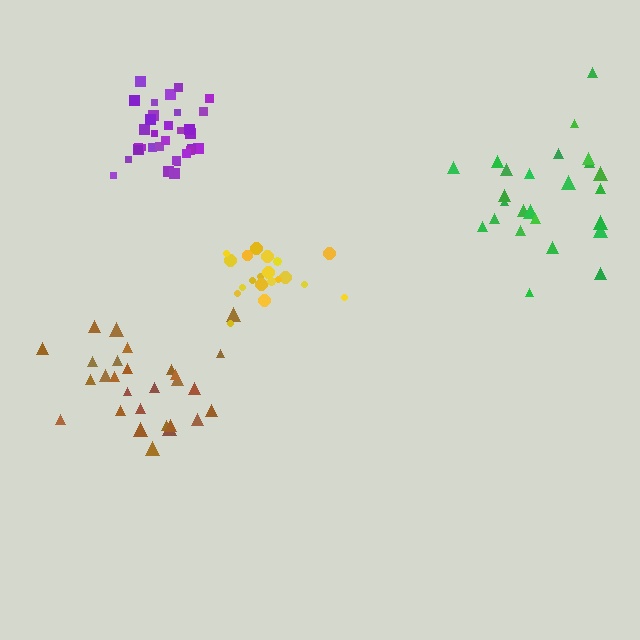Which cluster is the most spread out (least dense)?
Green.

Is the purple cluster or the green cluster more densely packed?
Purple.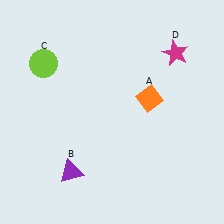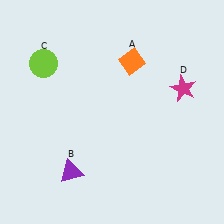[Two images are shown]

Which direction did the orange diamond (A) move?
The orange diamond (A) moved up.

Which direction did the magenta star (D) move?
The magenta star (D) moved down.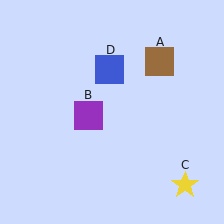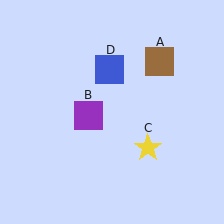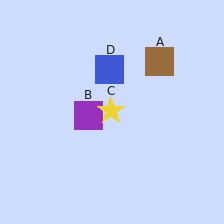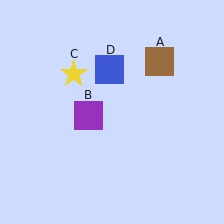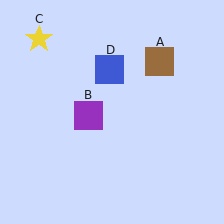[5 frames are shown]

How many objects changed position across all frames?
1 object changed position: yellow star (object C).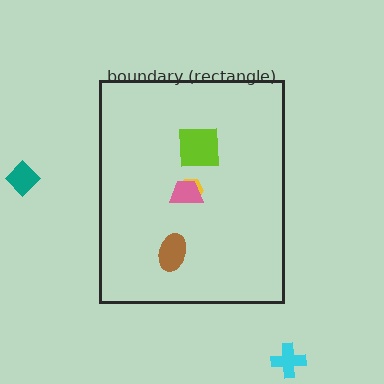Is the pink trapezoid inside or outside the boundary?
Inside.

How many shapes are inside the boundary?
4 inside, 2 outside.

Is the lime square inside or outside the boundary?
Inside.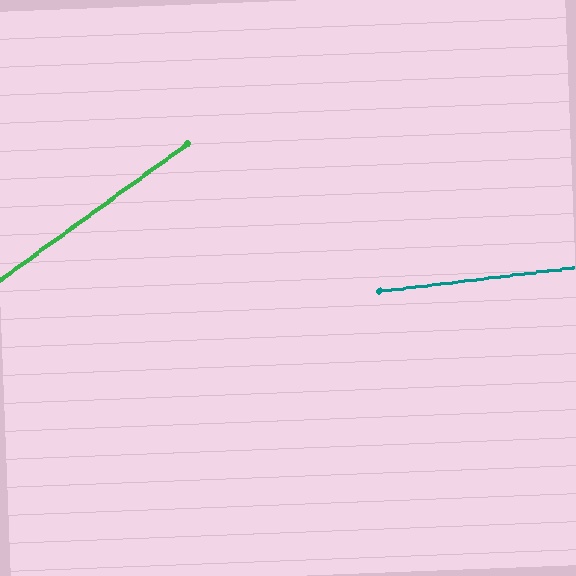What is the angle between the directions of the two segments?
Approximately 29 degrees.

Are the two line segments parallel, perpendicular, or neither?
Neither parallel nor perpendicular — they differ by about 29°.